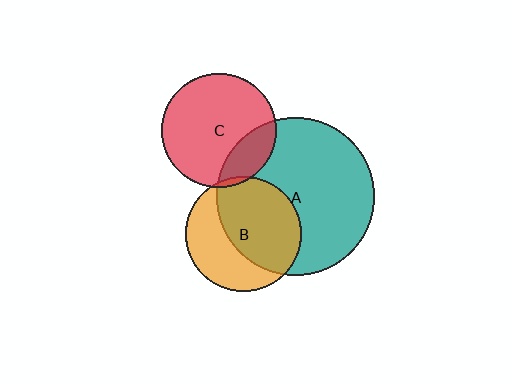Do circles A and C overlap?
Yes.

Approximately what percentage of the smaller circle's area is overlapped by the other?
Approximately 20%.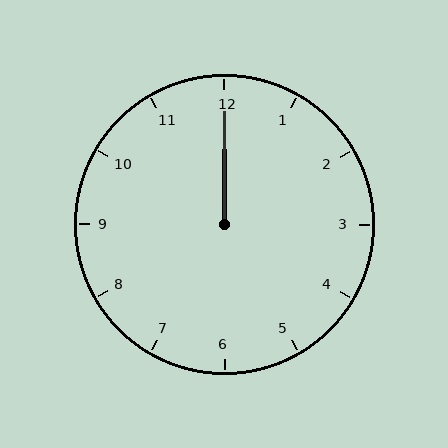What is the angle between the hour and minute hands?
Approximately 0 degrees.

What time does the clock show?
12:00.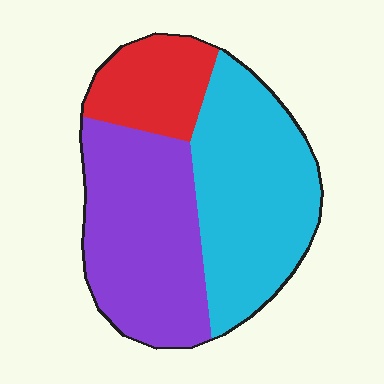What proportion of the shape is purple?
Purple covers 40% of the shape.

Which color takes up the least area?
Red, at roughly 15%.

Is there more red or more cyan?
Cyan.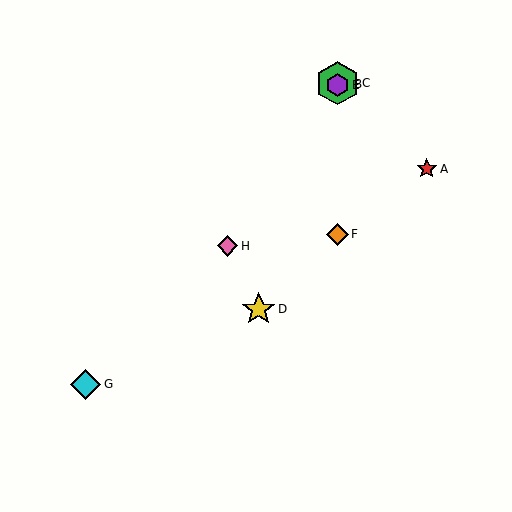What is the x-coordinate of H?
Object H is at x≈227.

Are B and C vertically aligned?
Yes, both are at x≈338.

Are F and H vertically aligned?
No, F is at x≈338 and H is at x≈227.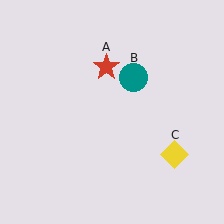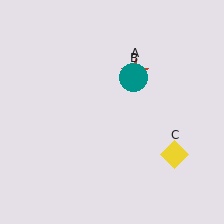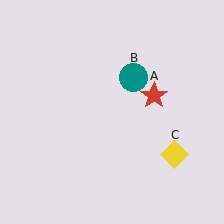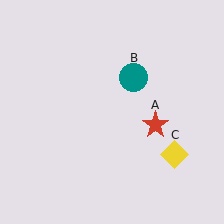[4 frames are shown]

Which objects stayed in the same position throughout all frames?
Teal circle (object B) and yellow diamond (object C) remained stationary.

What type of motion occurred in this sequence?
The red star (object A) rotated clockwise around the center of the scene.